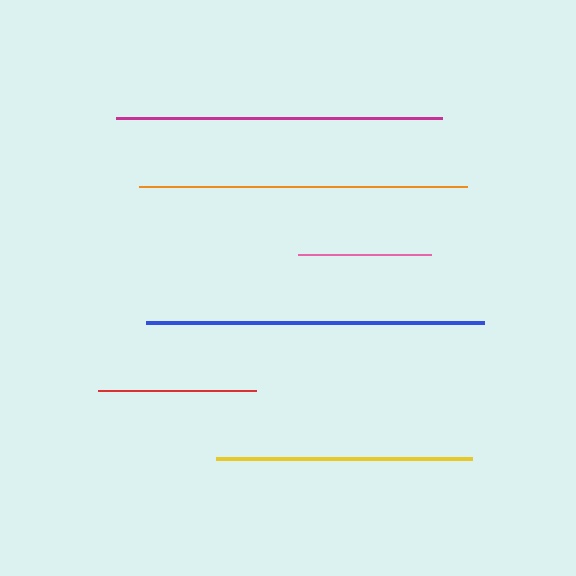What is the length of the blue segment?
The blue segment is approximately 338 pixels long.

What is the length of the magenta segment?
The magenta segment is approximately 326 pixels long.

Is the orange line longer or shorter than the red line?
The orange line is longer than the red line.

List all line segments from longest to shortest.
From longest to shortest: blue, orange, magenta, yellow, red, pink.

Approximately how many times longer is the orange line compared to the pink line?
The orange line is approximately 2.5 times the length of the pink line.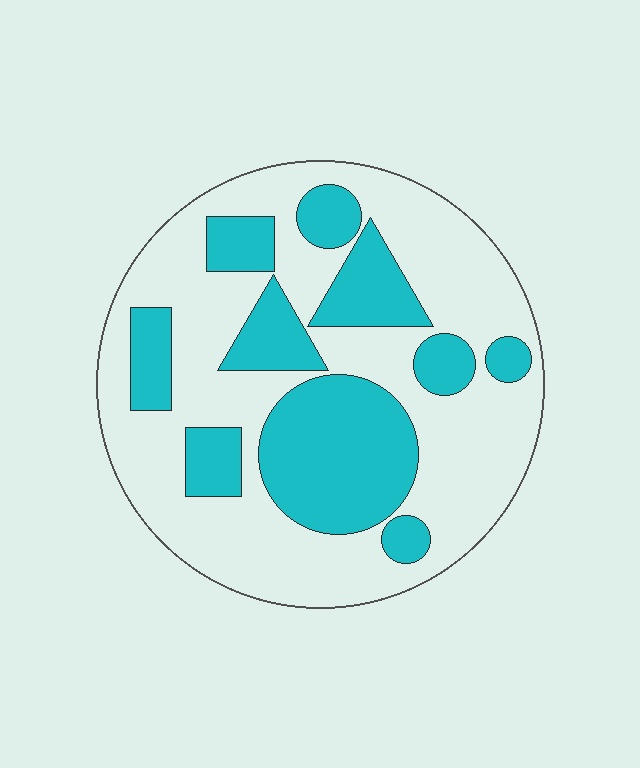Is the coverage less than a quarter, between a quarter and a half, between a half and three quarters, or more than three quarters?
Between a quarter and a half.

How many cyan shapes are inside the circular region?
10.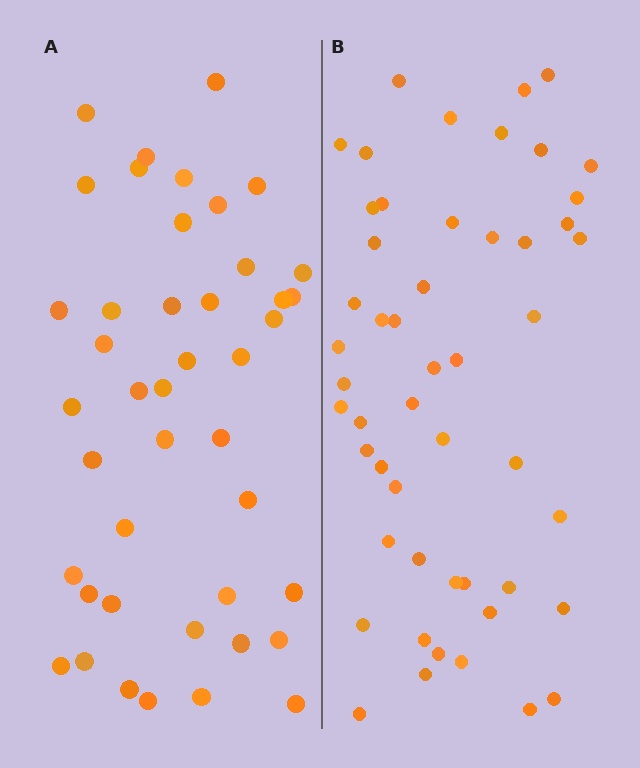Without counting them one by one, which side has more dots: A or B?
Region B (the right region) has more dots.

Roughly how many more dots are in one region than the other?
Region B has roughly 8 or so more dots than region A.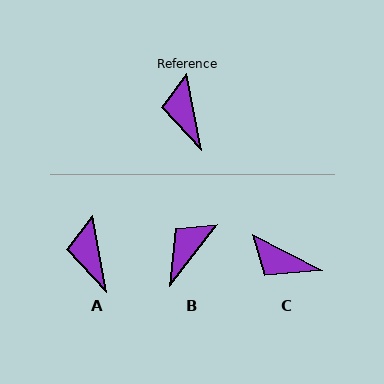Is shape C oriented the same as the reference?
No, it is off by about 52 degrees.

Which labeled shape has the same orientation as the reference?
A.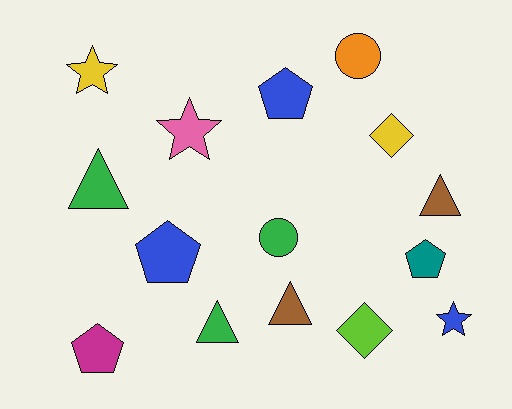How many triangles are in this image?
There are 4 triangles.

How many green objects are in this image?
There are 3 green objects.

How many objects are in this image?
There are 15 objects.